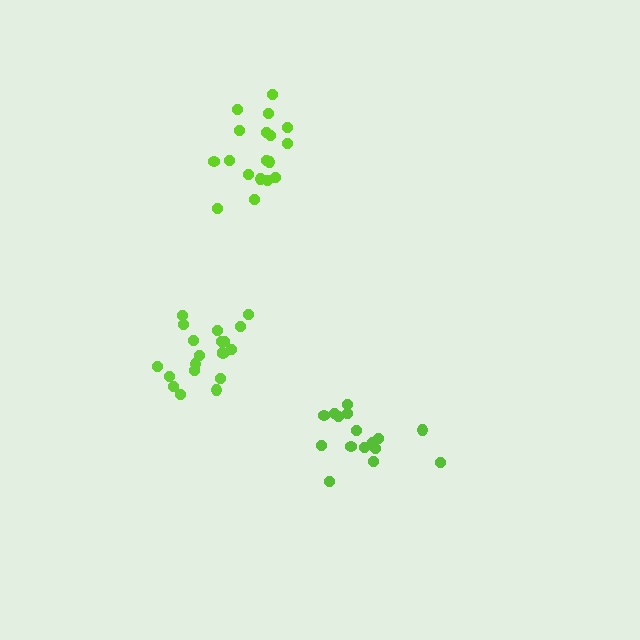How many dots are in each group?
Group 1: 18 dots, Group 2: 17 dots, Group 3: 20 dots (55 total).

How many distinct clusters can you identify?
There are 3 distinct clusters.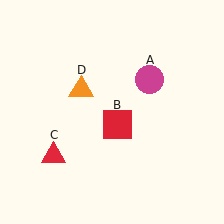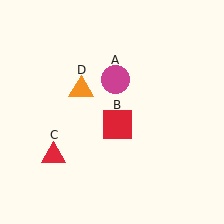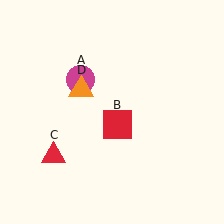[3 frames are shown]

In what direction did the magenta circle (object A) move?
The magenta circle (object A) moved left.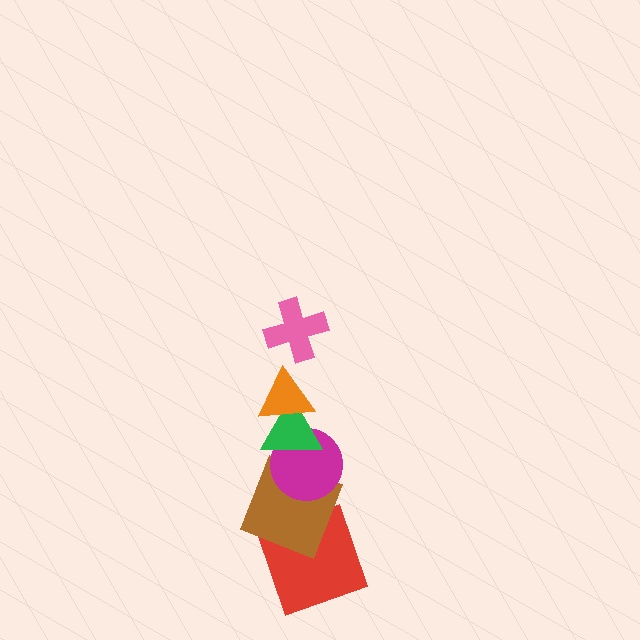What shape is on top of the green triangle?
The orange triangle is on top of the green triangle.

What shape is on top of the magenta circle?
The green triangle is on top of the magenta circle.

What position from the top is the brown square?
The brown square is 5th from the top.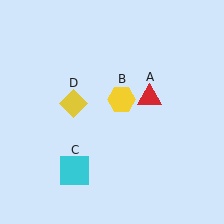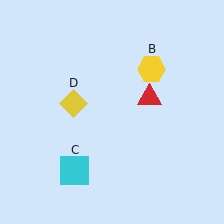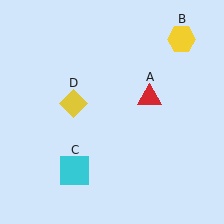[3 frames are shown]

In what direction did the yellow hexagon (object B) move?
The yellow hexagon (object B) moved up and to the right.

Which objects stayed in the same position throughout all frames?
Red triangle (object A) and cyan square (object C) and yellow diamond (object D) remained stationary.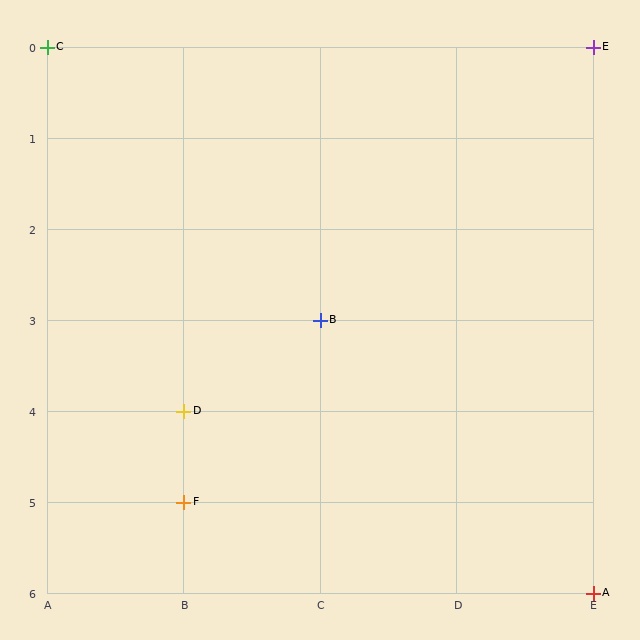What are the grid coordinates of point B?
Point B is at grid coordinates (C, 3).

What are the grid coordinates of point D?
Point D is at grid coordinates (B, 4).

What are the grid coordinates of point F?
Point F is at grid coordinates (B, 5).